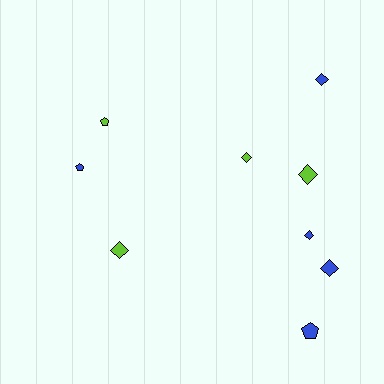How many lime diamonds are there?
There are 3 lime diamonds.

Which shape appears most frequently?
Diamond, with 6 objects.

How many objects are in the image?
There are 9 objects.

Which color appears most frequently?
Blue, with 5 objects.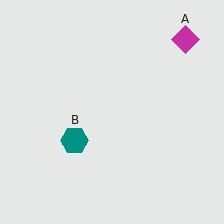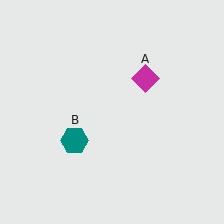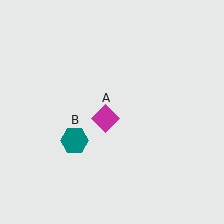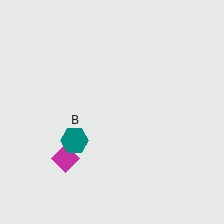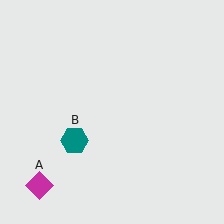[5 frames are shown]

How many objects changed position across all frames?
1 object changed position: magenta diamond (object A).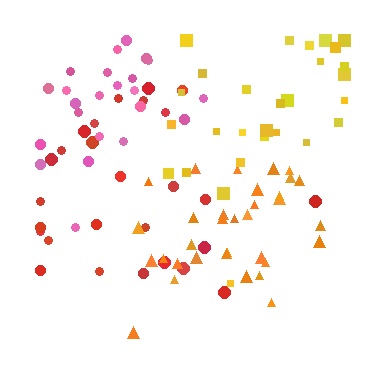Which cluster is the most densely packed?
Orange.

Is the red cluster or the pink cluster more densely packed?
Pink.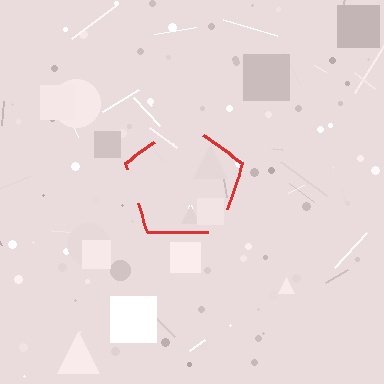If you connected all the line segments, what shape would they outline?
They would outline a pentagon.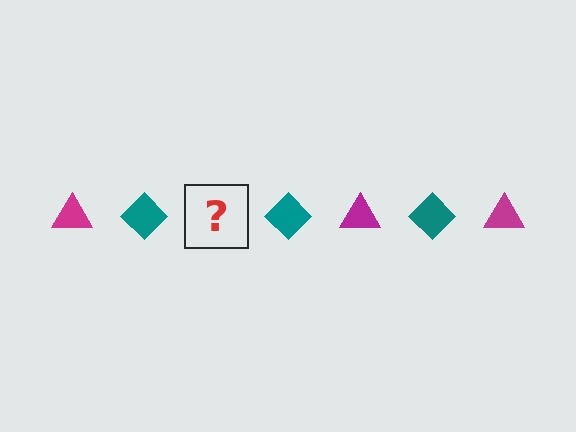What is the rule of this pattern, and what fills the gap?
The rule is that the pattern alternates between magenta triangle and teal diamond. The gap should be filled with a magenta triangle.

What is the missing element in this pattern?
The missing element is a magenta triangle.